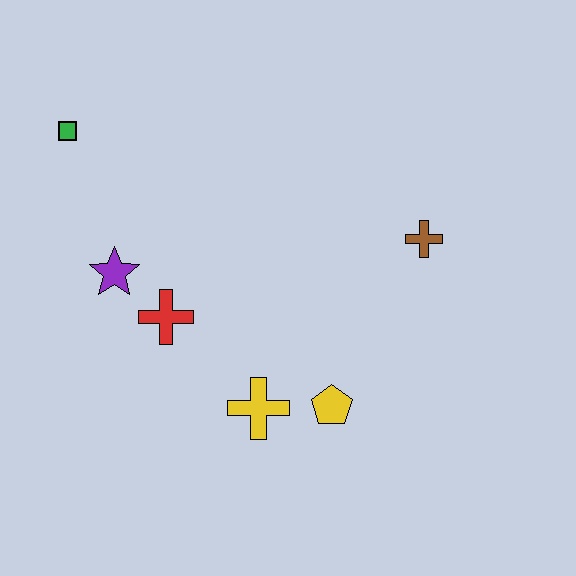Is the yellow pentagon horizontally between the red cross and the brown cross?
Yes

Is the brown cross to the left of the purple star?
No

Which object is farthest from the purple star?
The brown cross is farthest from the purple star.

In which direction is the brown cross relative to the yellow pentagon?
The brown cross is above the yellow pentagon.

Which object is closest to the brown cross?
The yellow pentagon is closest to the brown cross.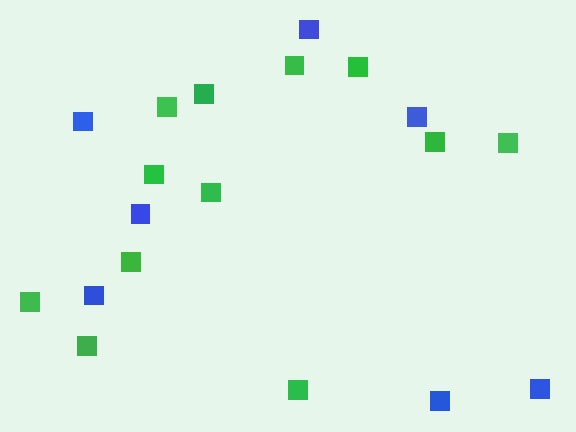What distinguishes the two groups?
There are 2 groups: one group of green squares (12) and one group of blue squares (7).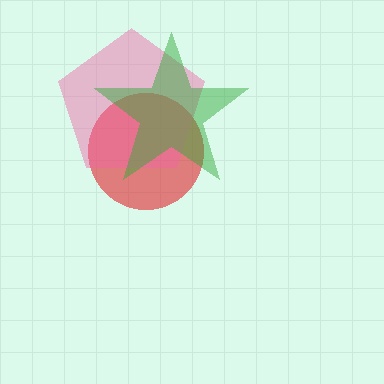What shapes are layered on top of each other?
The layered shapes are: a red circle, a pink pentagon, a green star.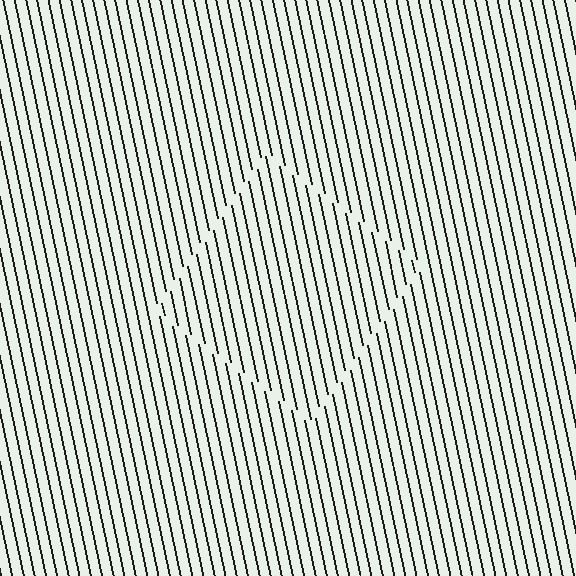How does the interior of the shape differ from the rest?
The interior of the shape contains the same grating, shifted by half a period — the contour is defined by the phase discontinuity where line-ends from the inner and outer gratings abut.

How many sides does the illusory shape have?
4 sides — the line-ends trace a square.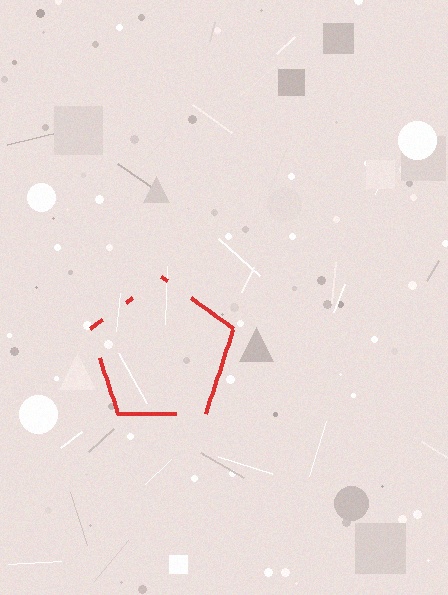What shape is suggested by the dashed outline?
The dashed outline suggests a pentagon.